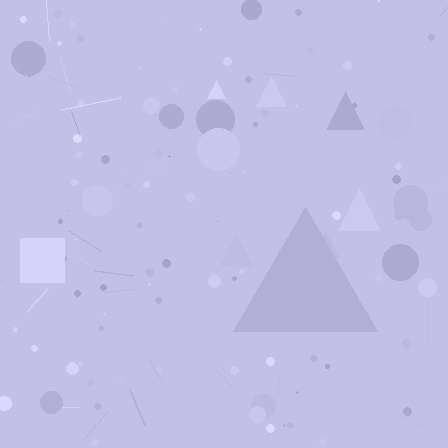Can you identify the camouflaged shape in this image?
The camouflaged shape is a triangle.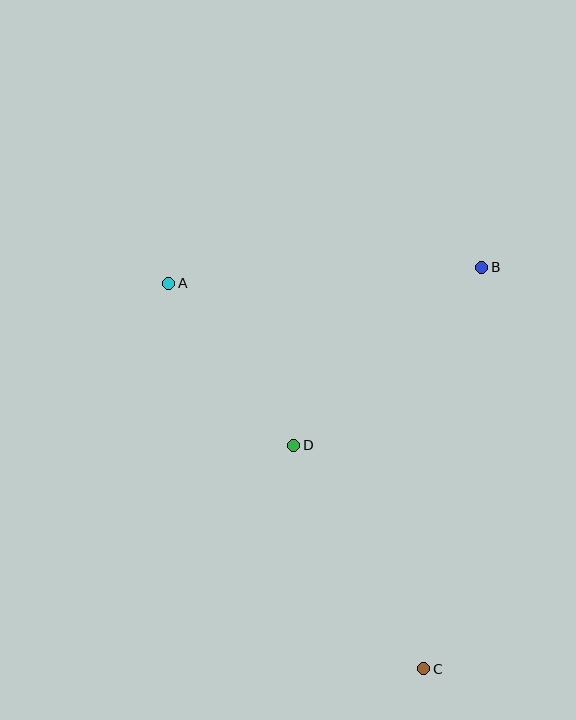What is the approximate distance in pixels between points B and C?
The distance between B and C is approximately 405 pixels.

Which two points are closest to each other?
Points A and D are closest to each other.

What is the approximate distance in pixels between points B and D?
The distance between B and D is approximately 259 pixels.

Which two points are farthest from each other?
Points A and C are farthest from each other.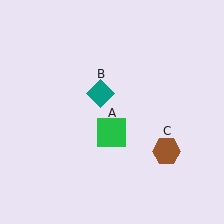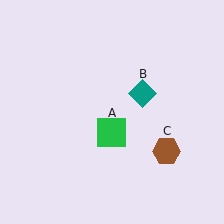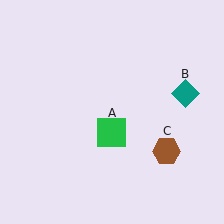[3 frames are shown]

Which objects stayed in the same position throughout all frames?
Green square (object A) and brown hexagon (object C) remained stationary.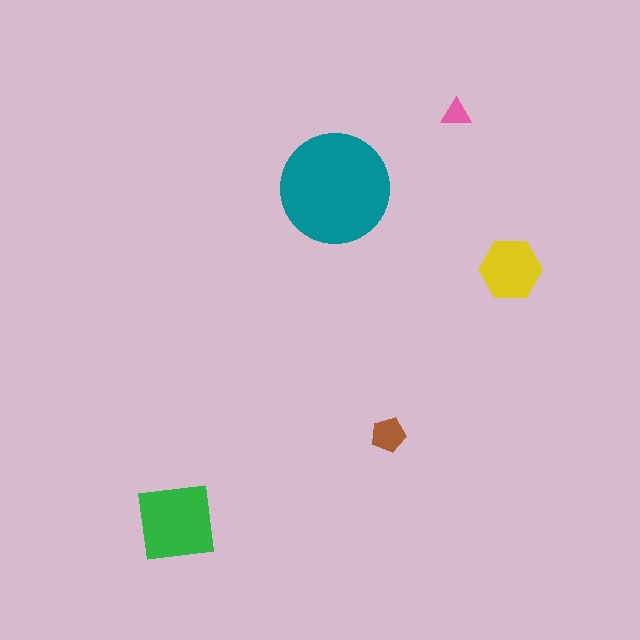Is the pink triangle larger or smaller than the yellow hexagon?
Smaller.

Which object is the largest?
The teal circle.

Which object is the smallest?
The pink triangle.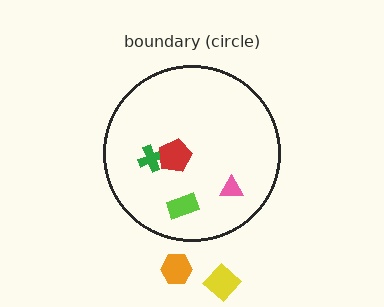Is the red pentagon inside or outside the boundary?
Inside.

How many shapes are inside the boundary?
4 inside, 2 outside.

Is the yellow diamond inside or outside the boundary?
Outside.